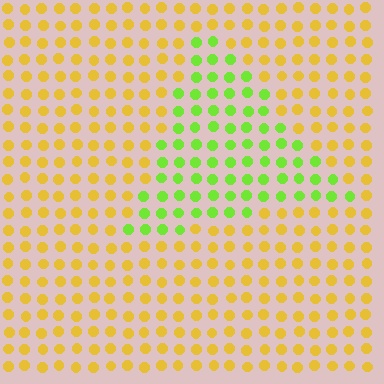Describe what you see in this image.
The image is filled with small yellow elements in a uniform arrangement. A triangle-shaped region is visible where the elements are tinted to a slightly different hue, forming a subtle color boundary.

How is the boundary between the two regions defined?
The boundary is defined purely by a slight shift in hue (about 53 degrees). Spacing, size, and orientation are identical on both sides.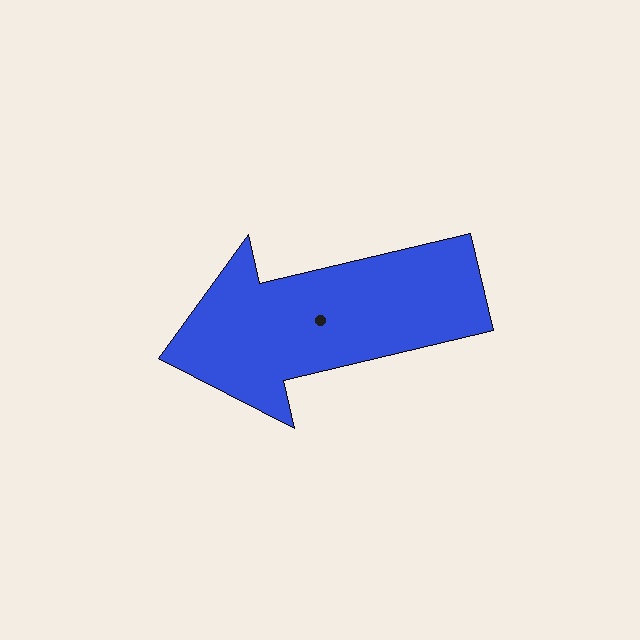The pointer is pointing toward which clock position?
Roughly 9 o'clock.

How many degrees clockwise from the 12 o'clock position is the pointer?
Approximately 257 degrees.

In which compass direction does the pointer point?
West.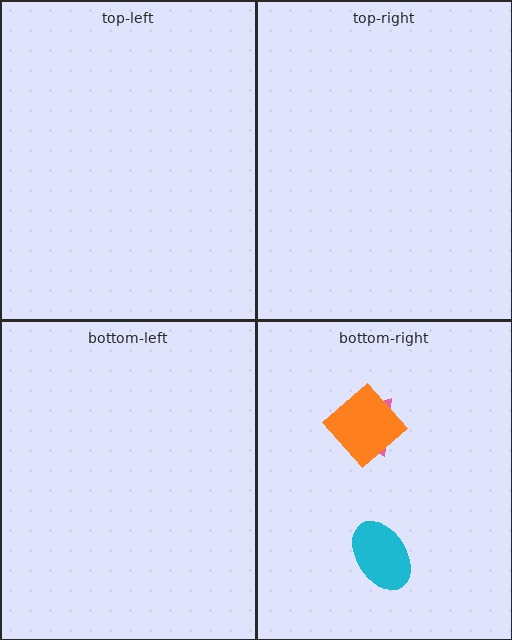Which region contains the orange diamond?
The bottom-right region.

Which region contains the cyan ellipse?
The bottom-right region.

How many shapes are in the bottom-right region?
3.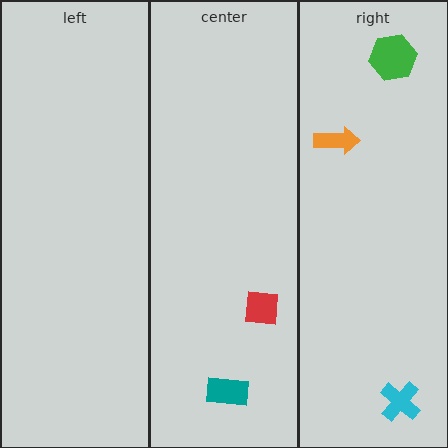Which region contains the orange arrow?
The right region.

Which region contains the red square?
The center region.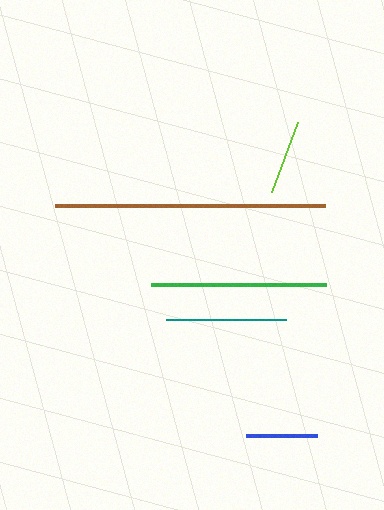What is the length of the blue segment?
The blue segment is approximately 71 pixels long.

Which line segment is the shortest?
The blue line is the shortest at approximately 71 pixels.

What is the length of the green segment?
The green segment is approximately 175 pixels long.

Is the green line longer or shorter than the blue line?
The green line is longer than the blue line.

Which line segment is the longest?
The brown line is the longest at approximately 269 pixels.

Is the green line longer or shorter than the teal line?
The green line is longer than the teal line.